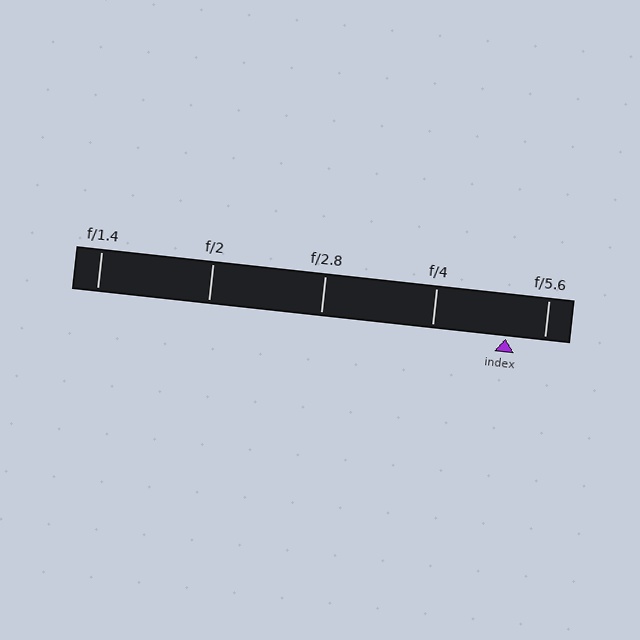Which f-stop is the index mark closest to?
The index mark is closest to f/5.6.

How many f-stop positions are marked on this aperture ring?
There are 5 f-stop positions marked.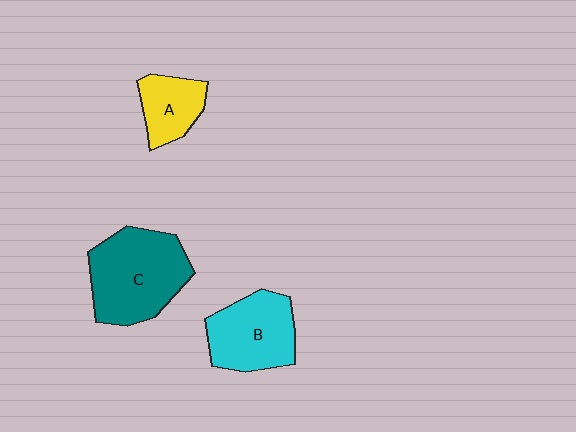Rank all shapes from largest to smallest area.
From largest to smallest: C (teal), B (cyan), A (yellow).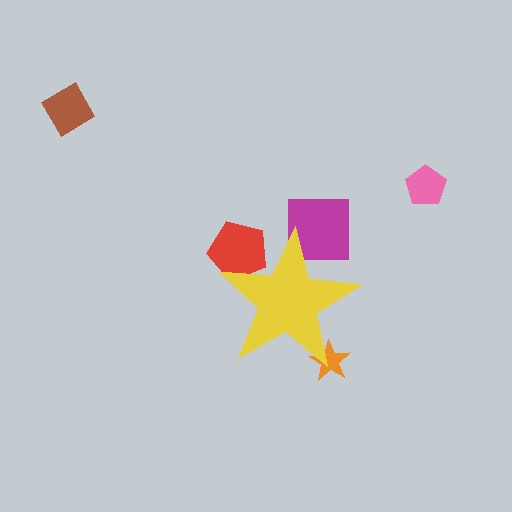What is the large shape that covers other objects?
A yellow star.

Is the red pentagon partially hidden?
Yes, the red pentagon is partially hidden behind the yellow star.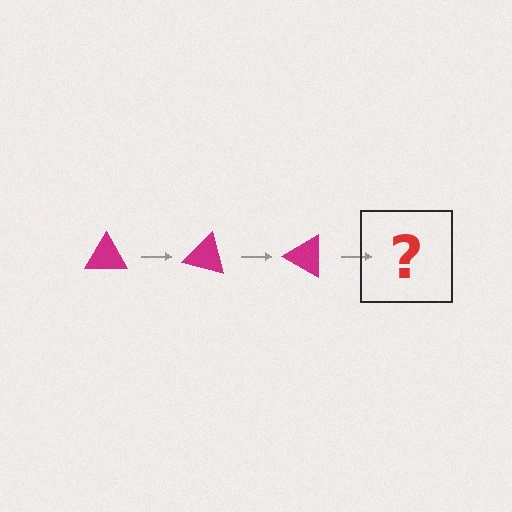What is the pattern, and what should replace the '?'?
The pattern is that the triangle rotates 15 degrees each step. The '?' should be a magenta triangle rotated 45 degrees.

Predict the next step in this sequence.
The next step is a magenta triangle rotated 45 degrees.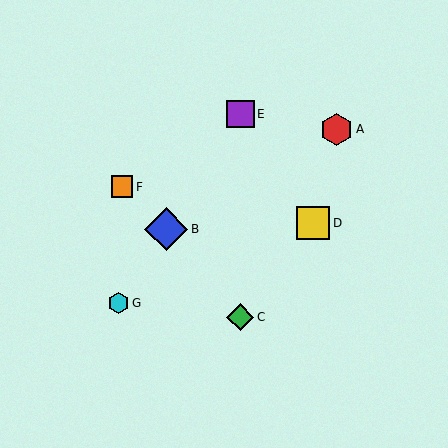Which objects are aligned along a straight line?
Objects B, E, G are aligned along a straight line.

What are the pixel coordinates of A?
Object A is at (336, 129).